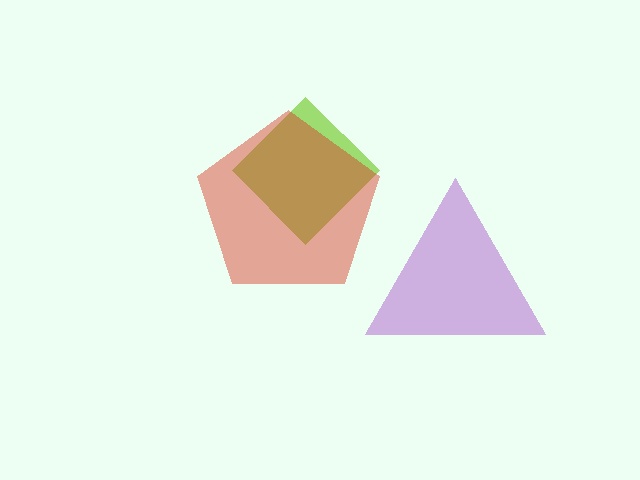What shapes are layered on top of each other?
The layered shapes are: a purple triangle, a lime diamond, a red pentagon.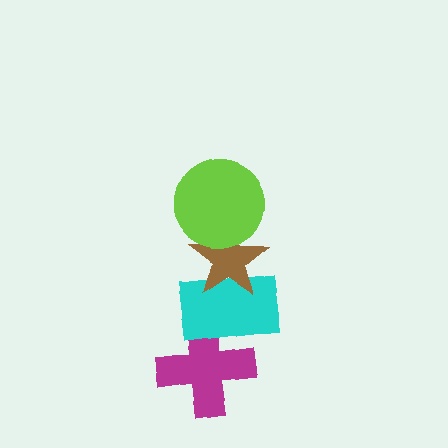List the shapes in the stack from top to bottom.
From top to bottom: the lime circle, the brown star, the cyan rectangle, the magenta cross.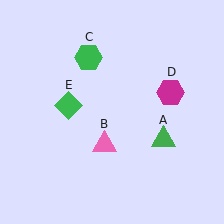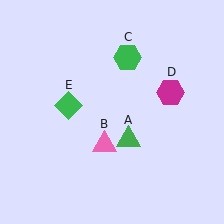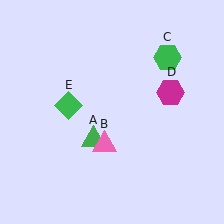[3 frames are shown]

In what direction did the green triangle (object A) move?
The green triangle (object A) moved left.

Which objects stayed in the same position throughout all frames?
Pink triangle (object B) and magenta hexagon (object D) and green diamond (object E) remained stationary.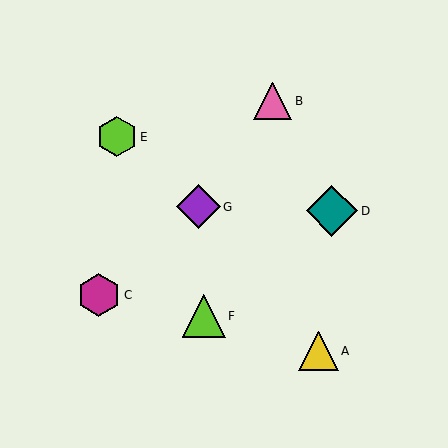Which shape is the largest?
The teal diamond (labeled D) is the largest.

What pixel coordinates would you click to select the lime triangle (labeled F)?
Click at (204, 316) to select the lime triangle F.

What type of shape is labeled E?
Shape E is a lime hexagon.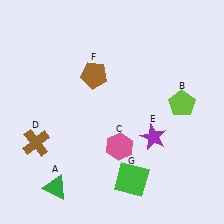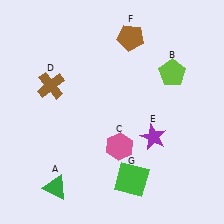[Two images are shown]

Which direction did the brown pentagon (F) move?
The brown pentagon (F) moved up.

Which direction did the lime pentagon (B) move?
The lime pentagon (B) moved up.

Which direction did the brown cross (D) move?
The brown cross (D) moved up.